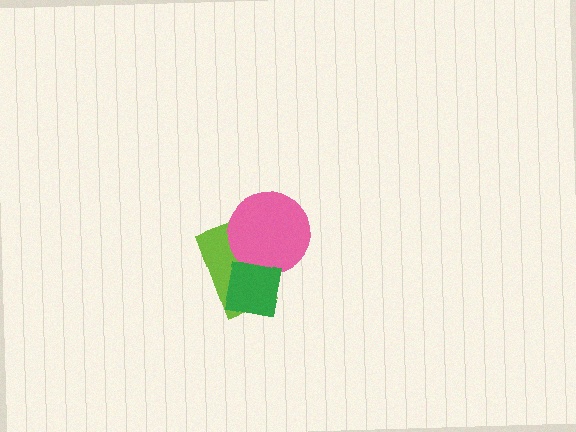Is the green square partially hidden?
No, no other shape covers it.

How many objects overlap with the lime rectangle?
2 objects overlap with the lime rectangle.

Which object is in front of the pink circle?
The green square is in front of the pink circle.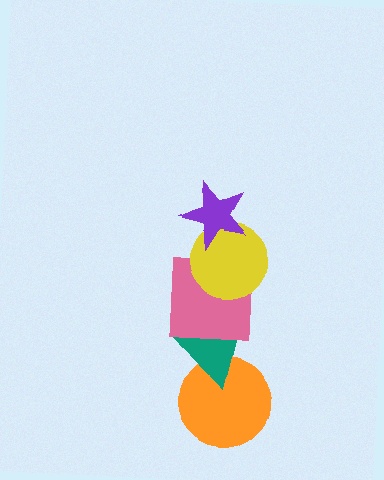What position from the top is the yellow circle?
The yellow circle is 2nd from the top.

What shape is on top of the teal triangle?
The pink square is on top of the teal triangle.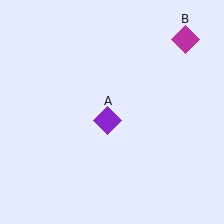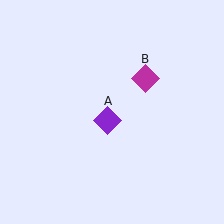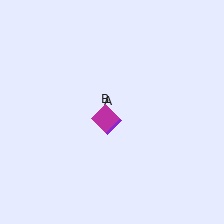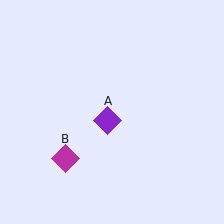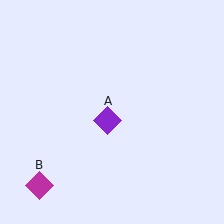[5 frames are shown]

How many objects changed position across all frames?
1 object changed position: magenta diamond (object B).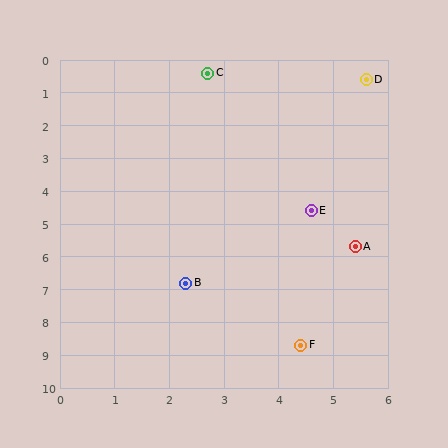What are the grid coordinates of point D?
Point D is at approximately (5.6, 0.6).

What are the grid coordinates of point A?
Point A is at approximately (5.4, 5.7).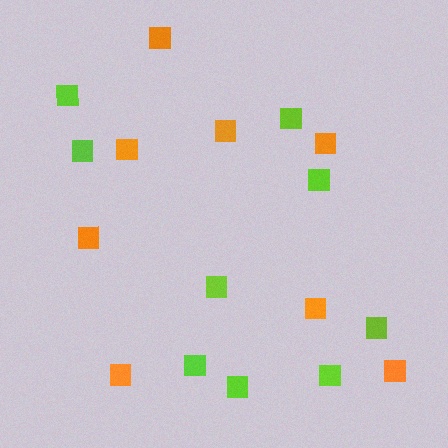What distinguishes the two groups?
There are 2 groups: one group of orange squares (8) and one group of lime squares (9).